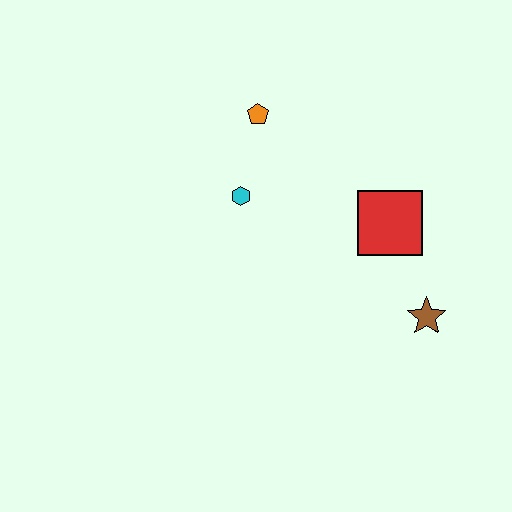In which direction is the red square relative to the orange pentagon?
The red square is to the right of the orange pentagon.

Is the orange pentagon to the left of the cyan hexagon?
No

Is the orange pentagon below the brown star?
No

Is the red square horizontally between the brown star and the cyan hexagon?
Yes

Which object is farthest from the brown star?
The orange pentagon is farthest from the brown star.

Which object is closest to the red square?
The brown star is closest to the red square.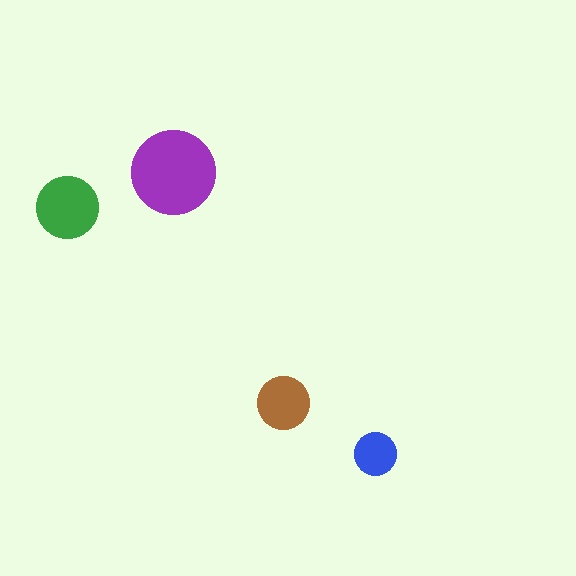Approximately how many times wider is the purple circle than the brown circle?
About 1.5 times wider.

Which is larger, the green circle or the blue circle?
The green one.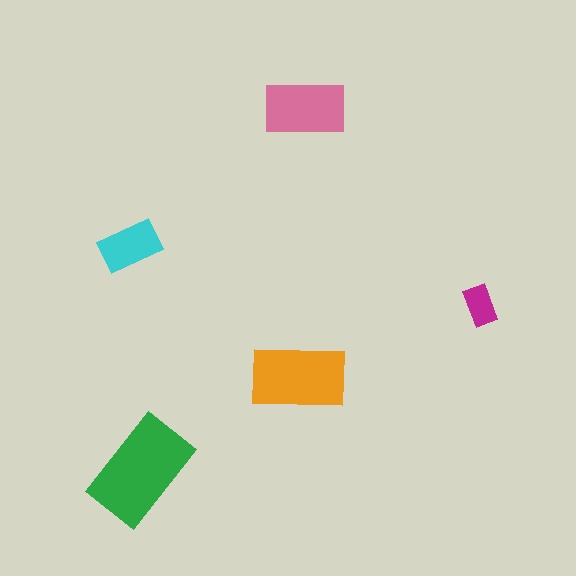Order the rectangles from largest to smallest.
the green one, the orange one, the pink one, the cyan one, the magenta one.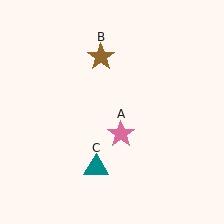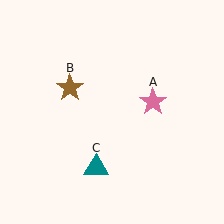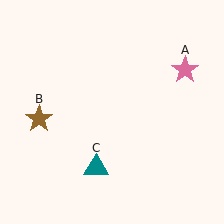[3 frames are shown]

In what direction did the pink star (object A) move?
The pink star (object A) moved up and to the right.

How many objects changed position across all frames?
2 objects changed position: pink star (object A), brown star (object B).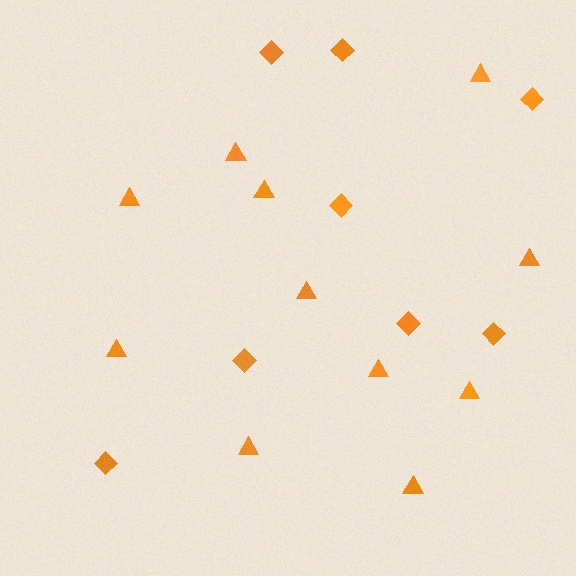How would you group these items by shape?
There are 2 groups: one group of diamonds (8) and one group of triangles (11).